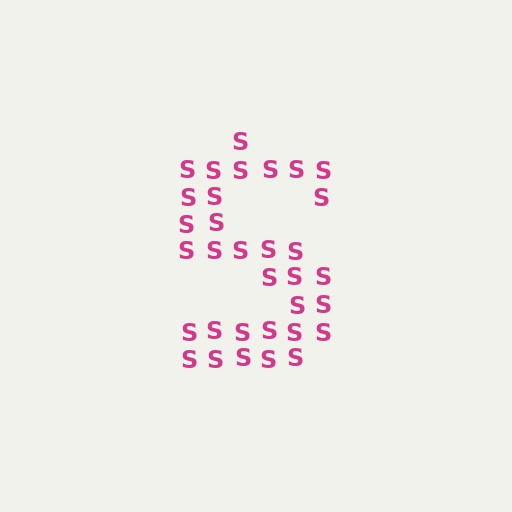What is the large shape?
The large shape is the letter S.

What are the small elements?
The small elements are letter S's.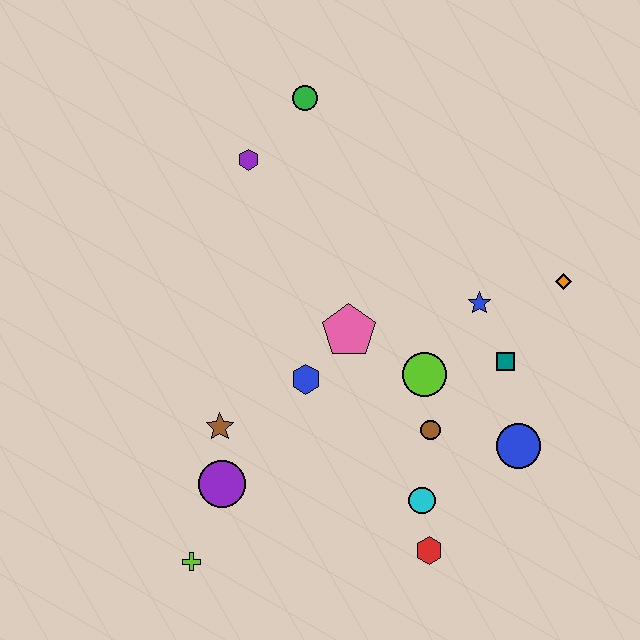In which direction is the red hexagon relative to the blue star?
The red hexagon is below the blue star.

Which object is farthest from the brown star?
The orange diamond is farthest from the brown star.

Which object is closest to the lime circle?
The brown circle is closest to the lime circle.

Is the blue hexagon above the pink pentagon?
No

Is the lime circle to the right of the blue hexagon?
Yes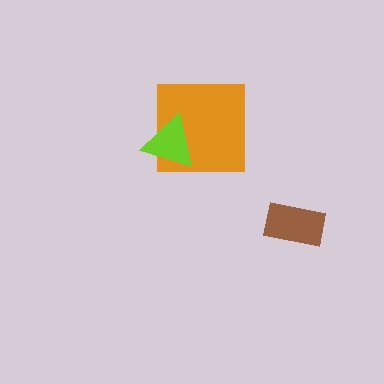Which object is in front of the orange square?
The lime triangle is in front of the orange square.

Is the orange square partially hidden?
Yes, it is partially covered by another shape.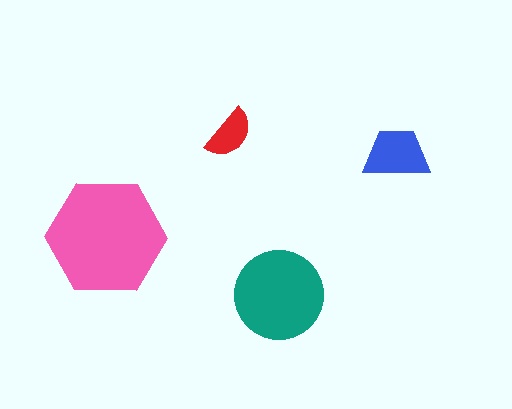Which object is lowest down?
The teal circle is bottommost.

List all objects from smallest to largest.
The red semicircle, the blue trapezoid, the teal circle, the pink hexagon.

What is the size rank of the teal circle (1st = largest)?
2nd.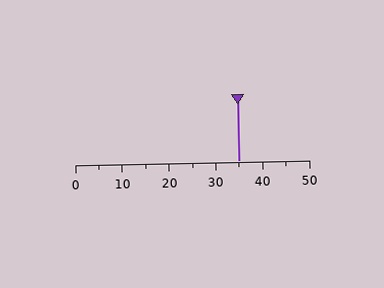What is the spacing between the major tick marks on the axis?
The major ticks are spaced 10 apart.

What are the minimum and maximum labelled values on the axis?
The axis runs from 0 to 50.